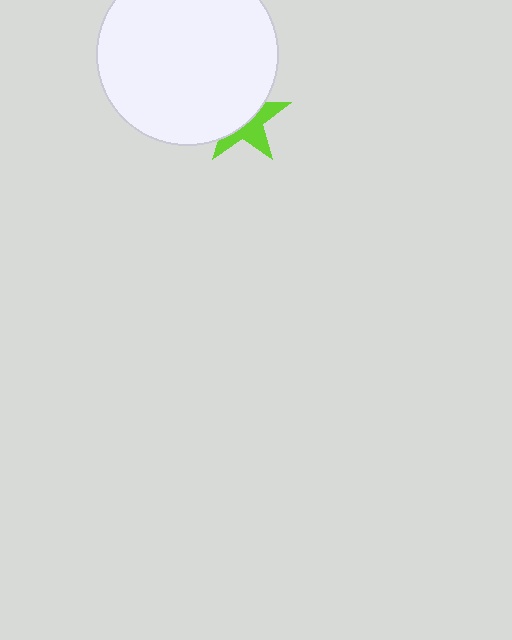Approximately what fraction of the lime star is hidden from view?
Roughly 56% of the lime star is hidden behind the white circle.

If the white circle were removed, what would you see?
You would see the complete lime star.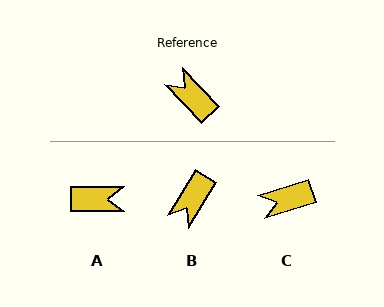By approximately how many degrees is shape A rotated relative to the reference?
Approximately 134 degrees clockwise.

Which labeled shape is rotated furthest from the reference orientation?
A, about 134 degrees away.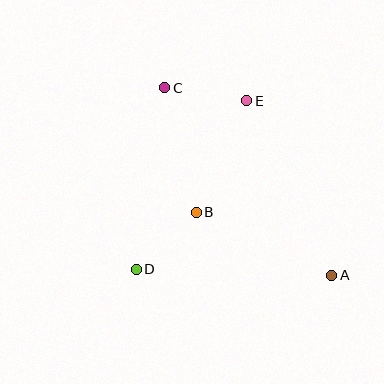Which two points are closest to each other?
Points B and D are closest to each other.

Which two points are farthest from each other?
Points A and C are farthest from each other.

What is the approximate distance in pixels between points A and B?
The distance between A and B is approximately 149 pixels.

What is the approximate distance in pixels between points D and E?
The distance between D and E is approximately 201 pixels.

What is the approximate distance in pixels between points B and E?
The distance between B and E is approximately 122 pixels.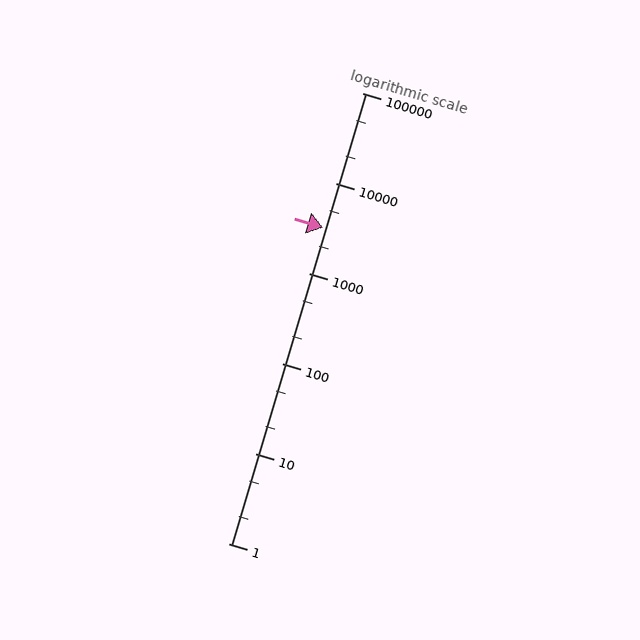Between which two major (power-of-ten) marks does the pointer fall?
The pointer is between 1000 and 10000.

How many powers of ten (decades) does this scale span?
The scale spans 5 decades, from 1 to 100000.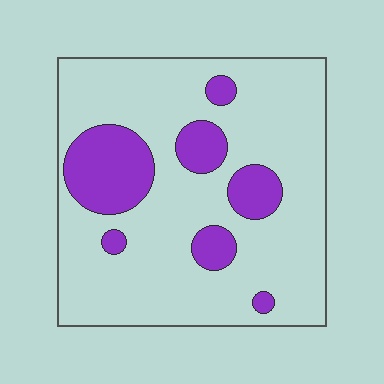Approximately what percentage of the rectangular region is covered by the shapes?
Approximately 20%.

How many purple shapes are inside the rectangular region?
7.